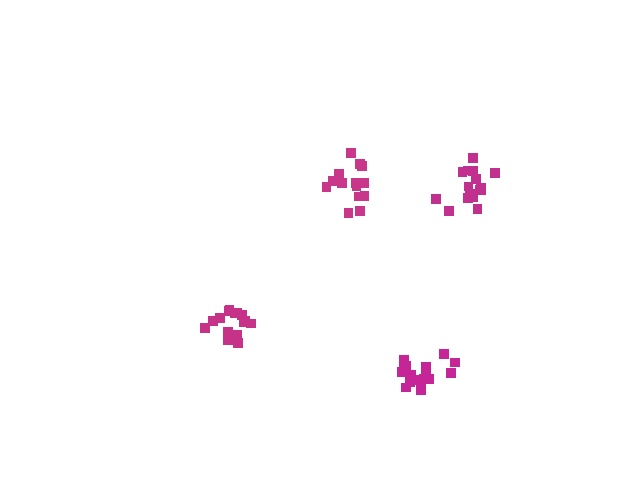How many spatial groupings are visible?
There are 4 spatial groupings.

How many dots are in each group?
Group 1: 15 dots, Group 2: 16 dots, Group 3: 14 dots, Group 4: 17 dots (62 total).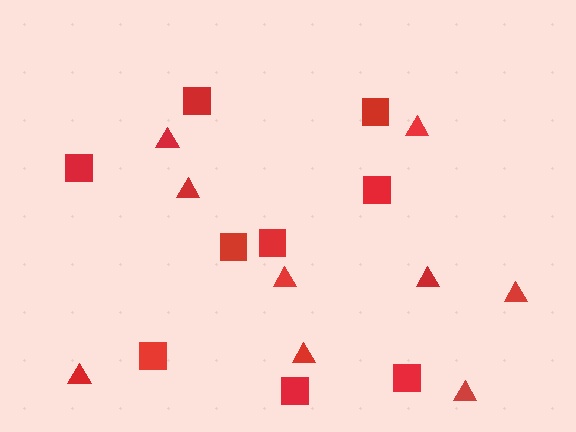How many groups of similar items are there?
There are 2 groups: one group of squares (9) and one group of triangles (9).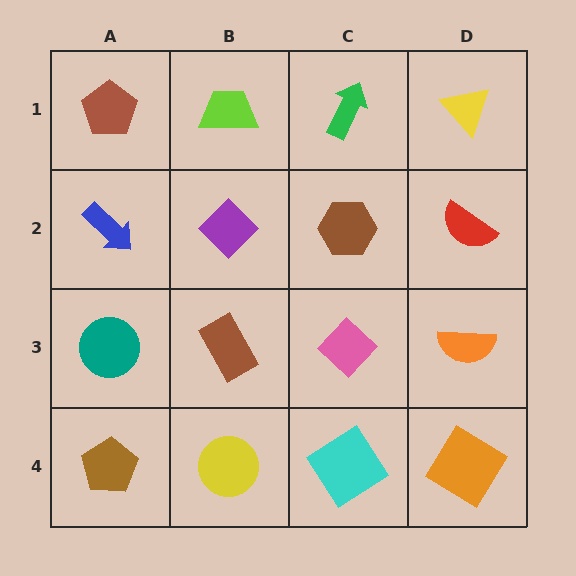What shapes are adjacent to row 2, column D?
A yellow triangle (row 1, column D), an orange semicircle (row 3, column D), a brown hexagon (row 2, column C).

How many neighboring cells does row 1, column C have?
3.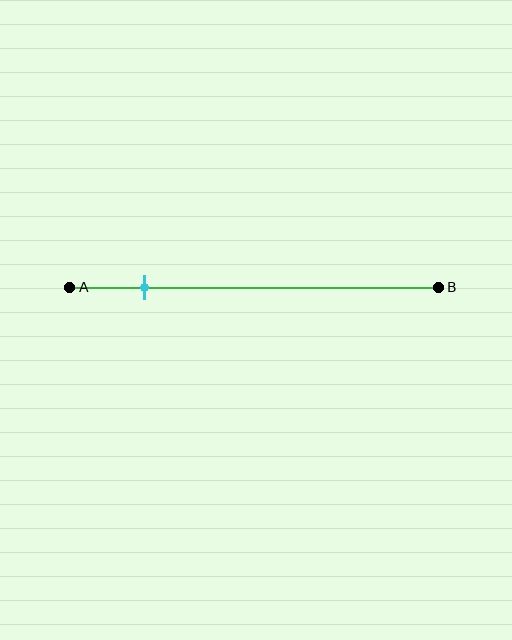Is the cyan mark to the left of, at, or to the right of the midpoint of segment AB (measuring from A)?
The cyan mark is to the left of the midpoint of segment AB.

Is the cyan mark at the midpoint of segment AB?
No, the mark is at about 20% from A, not at the 50% midpoint.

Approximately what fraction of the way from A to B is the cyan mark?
The cyan mark is approximately 20% of the way from A to B.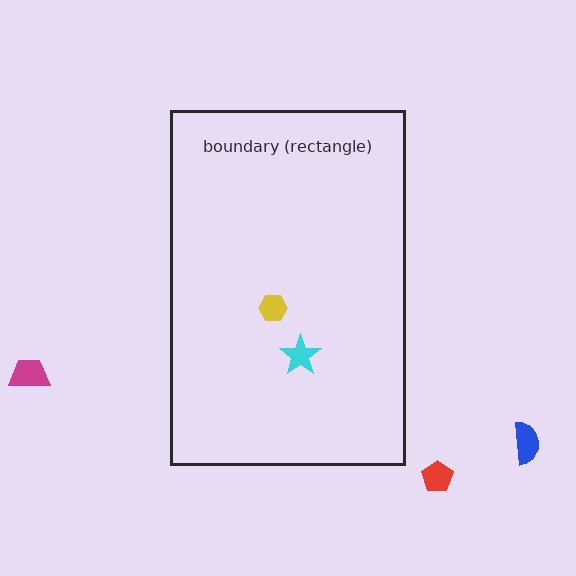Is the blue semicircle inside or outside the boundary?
Outside.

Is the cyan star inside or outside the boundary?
Inside.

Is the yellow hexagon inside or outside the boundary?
Inside.